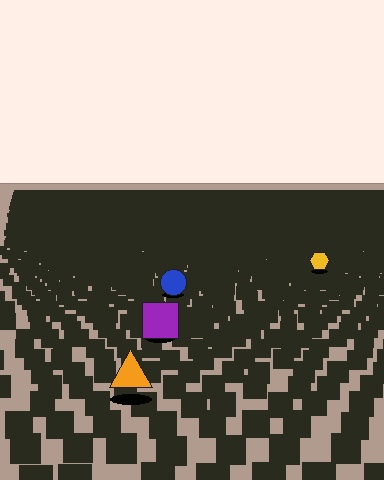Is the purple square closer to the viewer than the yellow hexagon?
Yes. The purple square is closer — you can tell from the texture gradient: the ground texture is coarser near it.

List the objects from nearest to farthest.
From nearest to farthest: the orange triangle, the purple square, the blue circle, the yellow hexagon.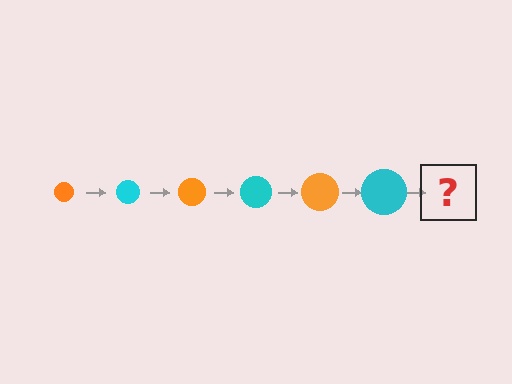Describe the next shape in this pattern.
It should be an orange circle, larger than the previous one.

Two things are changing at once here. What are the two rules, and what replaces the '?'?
The two rules are that the circle grows larger each step and the color cycles through orange and cyan. The '?' should be an orange circle, larger than the previous one.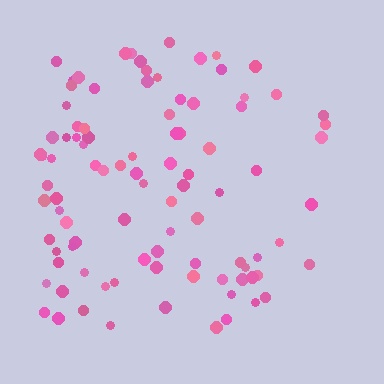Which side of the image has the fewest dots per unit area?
The right.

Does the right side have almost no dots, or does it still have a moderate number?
Still a moderate number, just noticeably fewer than the left.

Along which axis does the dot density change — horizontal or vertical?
Horizontal.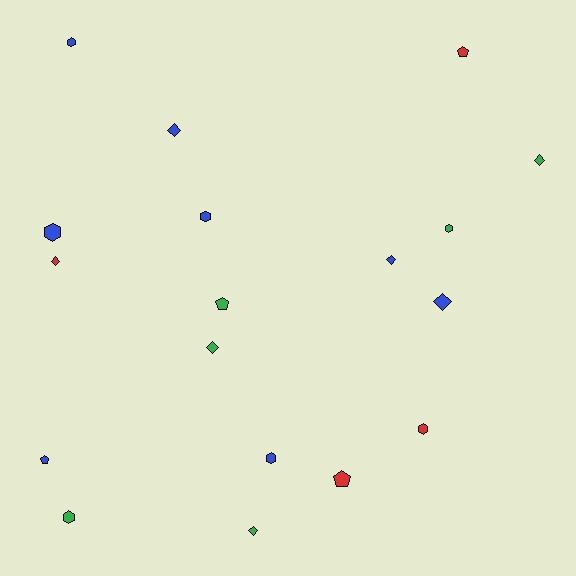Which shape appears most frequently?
Hexagon, with 7 objects.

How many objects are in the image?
There are 18 objects.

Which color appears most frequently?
Blue, with 8 objects.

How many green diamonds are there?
There are 3 green diamonds.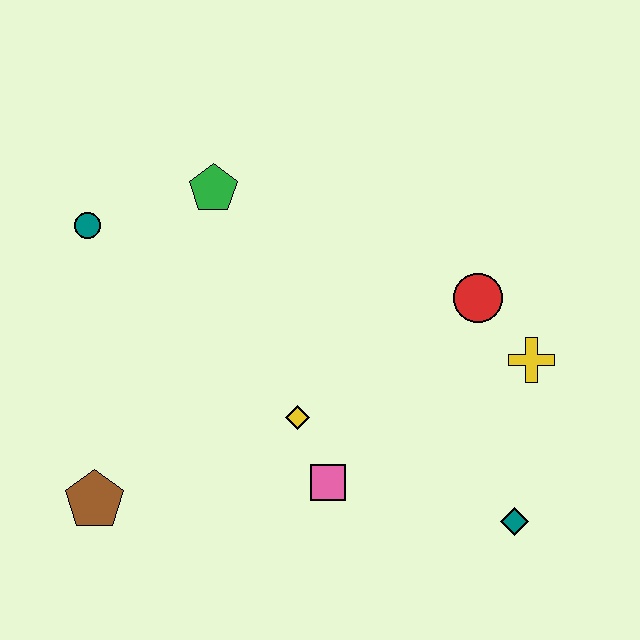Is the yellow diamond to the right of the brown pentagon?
Yes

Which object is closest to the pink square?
The yellow diamond is closest to the pink square.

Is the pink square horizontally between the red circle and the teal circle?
Yes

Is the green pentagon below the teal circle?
No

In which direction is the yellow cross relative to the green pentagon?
The yellow cross is to the right of the green pentagon.